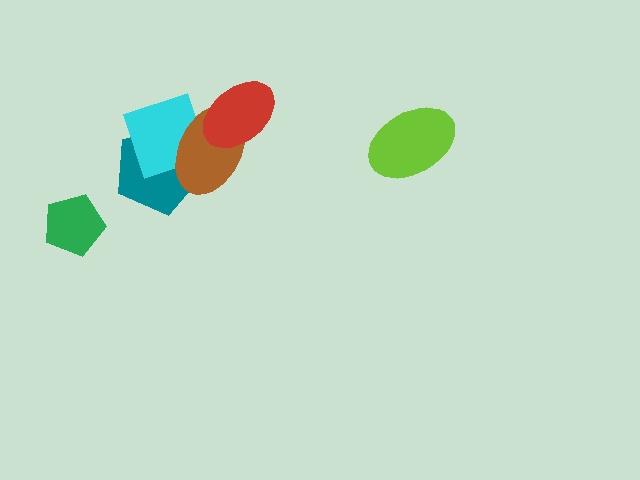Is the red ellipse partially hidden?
No, no other shape covers it.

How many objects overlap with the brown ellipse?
3 objects overlap with the brown ellipse.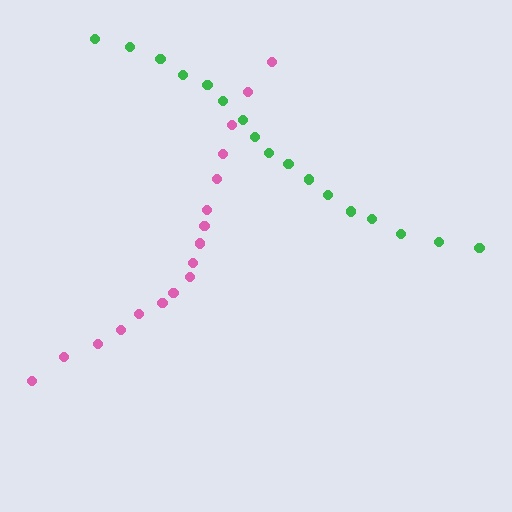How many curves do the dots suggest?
There are 2 distinct paths.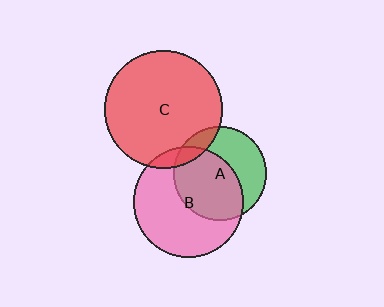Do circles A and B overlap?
Yes.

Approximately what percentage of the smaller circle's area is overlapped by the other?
Approximately 60%.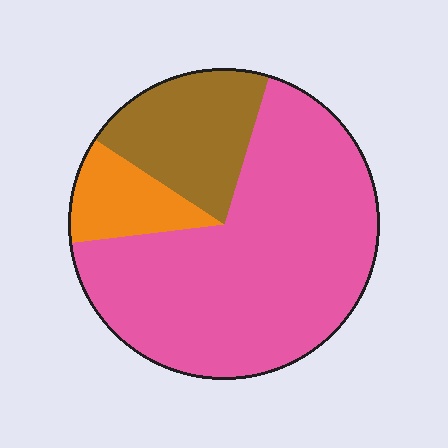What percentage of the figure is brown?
Brown covers 21% of the figure.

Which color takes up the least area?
Orange, at roughly 10%.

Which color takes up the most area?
Pink, at roughly 70%.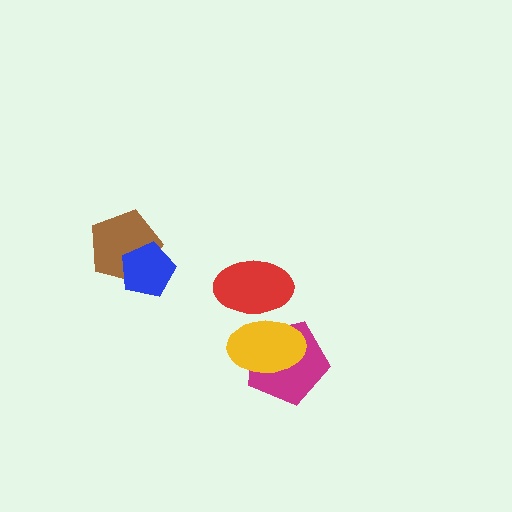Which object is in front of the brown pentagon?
The blue pentagon is in front of the brown pentagon.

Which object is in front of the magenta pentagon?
The yellow ellipse is in front of the magenta pentagon.